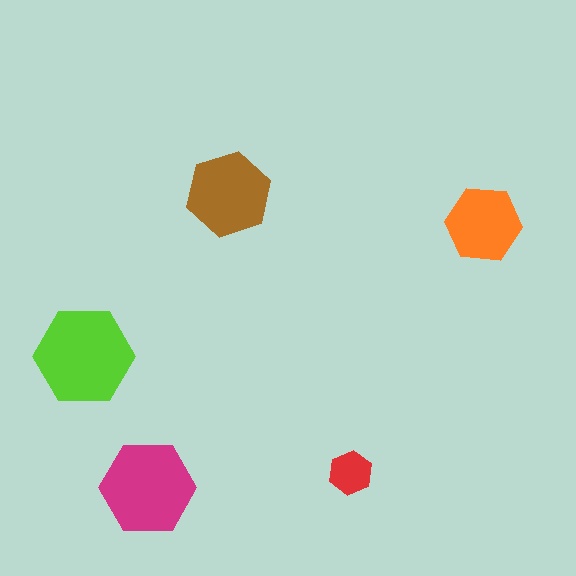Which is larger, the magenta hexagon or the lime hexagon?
The lime one.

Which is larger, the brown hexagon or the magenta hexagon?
The magenta one.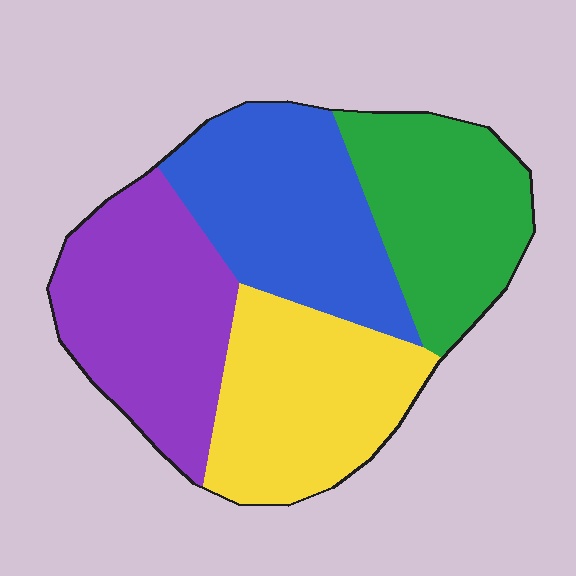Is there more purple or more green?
Purple.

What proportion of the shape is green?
Green takes up about one quarter (1/4) of the shape.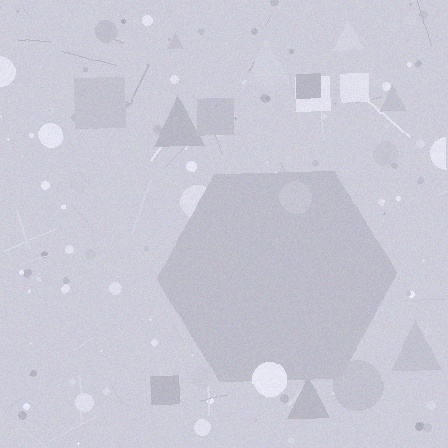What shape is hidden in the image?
A hexagon is hidden in the image.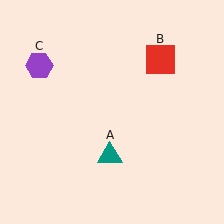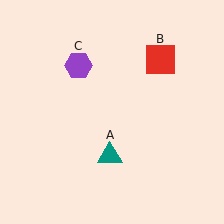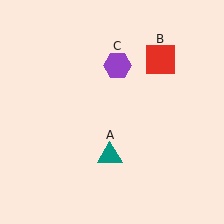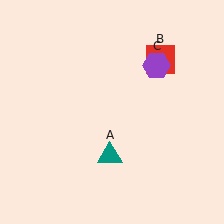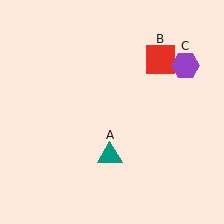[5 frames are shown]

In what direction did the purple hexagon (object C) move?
The purple hexagon (object C) moved right.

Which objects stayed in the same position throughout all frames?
Teal triangle (object A) and red square (object B) remained stationary.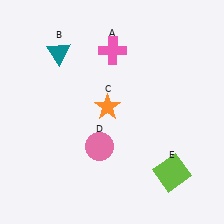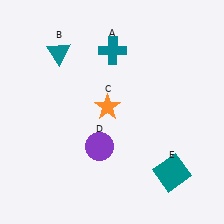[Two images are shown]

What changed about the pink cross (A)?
In Image 1, A is pink. In Image 2, it changed to teal.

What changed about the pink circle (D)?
In Image 1, D is pink. In Image 2, it changed to purple.